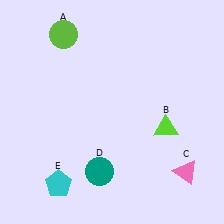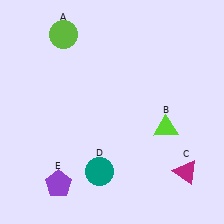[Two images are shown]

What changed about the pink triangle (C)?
In Image 1, C is pink. In Image 2, it changed to magenta.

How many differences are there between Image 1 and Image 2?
There are 2 differences between the two images.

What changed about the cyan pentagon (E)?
In Image 1, E is cyan. In Image 2, it changed to purple.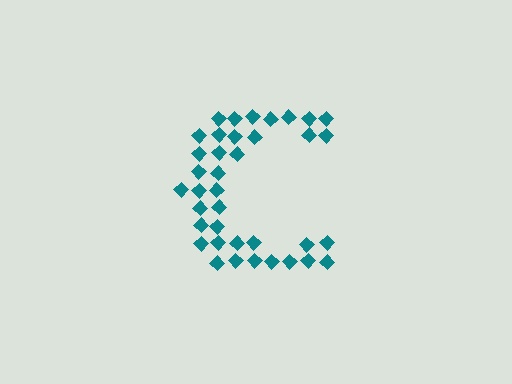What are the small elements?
The small elements are diamonds.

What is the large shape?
The large shape is the letter C.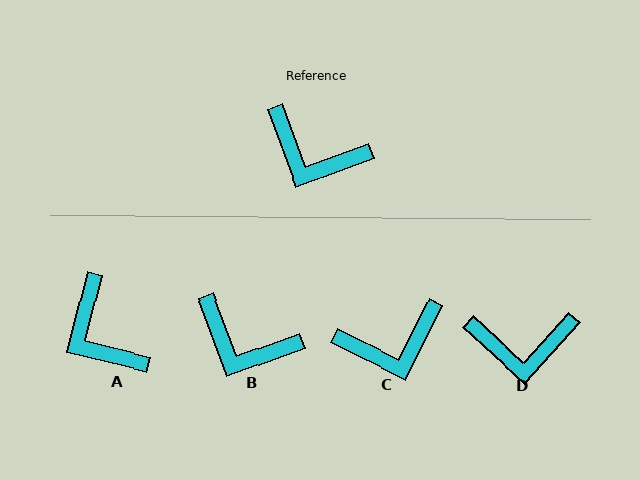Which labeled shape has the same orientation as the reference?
B.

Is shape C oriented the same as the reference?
No, it is off by about 43 degrees.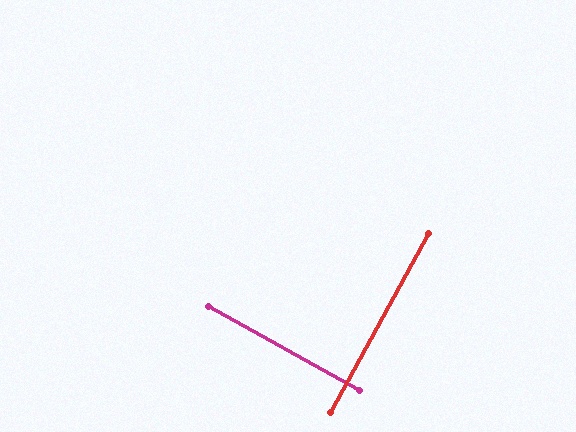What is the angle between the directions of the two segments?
Approximately 90 degrees.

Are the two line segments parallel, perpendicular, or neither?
Perpendicular — they meet at approximately 90°.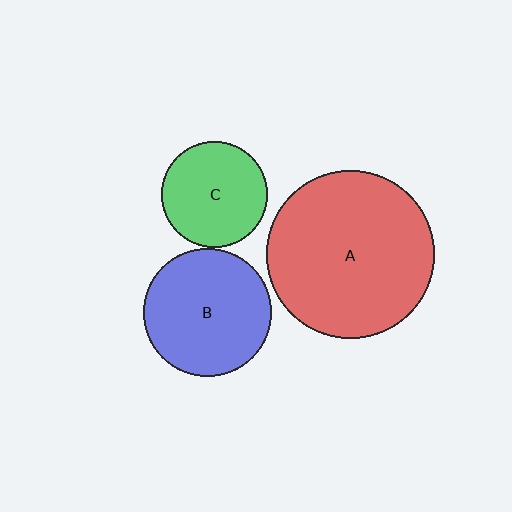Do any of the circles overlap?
No, none of the circles overlap.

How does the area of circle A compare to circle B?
Approximately 1.7 times.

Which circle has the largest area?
Circle A (red).